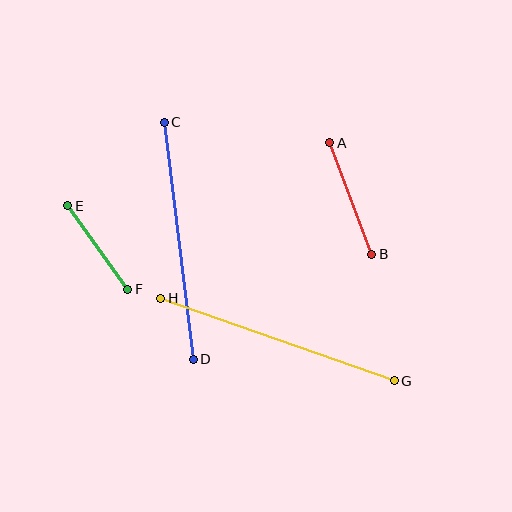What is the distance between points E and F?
The distance is approximately 103 pixels.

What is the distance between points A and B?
The distance is approximately 119 pixels.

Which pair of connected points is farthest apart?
Points G and H are farthest apart.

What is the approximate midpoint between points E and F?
The midpoint is at approximately (98, 248) pixels.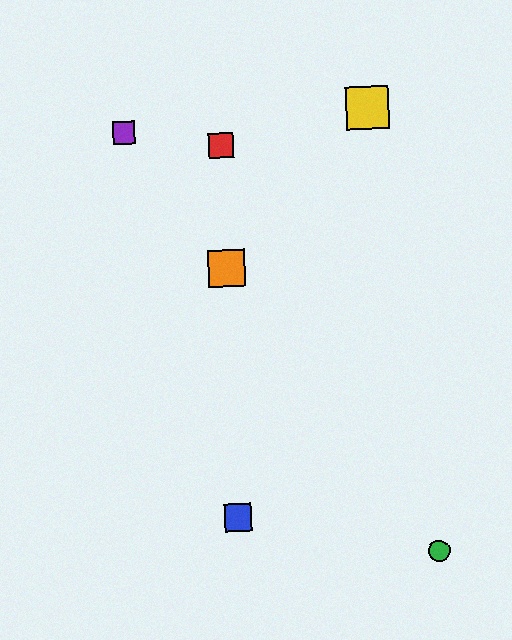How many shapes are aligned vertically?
3 shapes (the red square, the blue square, the orange square) are aligned vertically.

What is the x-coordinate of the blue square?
The blue square is at x≈238.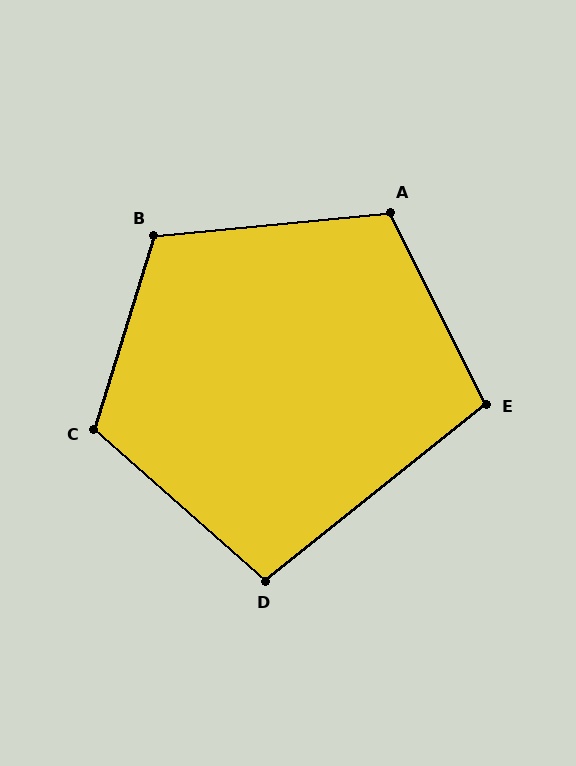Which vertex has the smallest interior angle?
D, at approximately 100 degrees.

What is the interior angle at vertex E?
Approximately 102 degrees (obtuse).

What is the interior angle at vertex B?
Approximately 113 degrees (obtuse).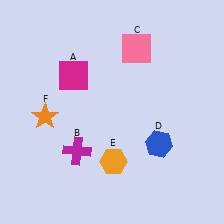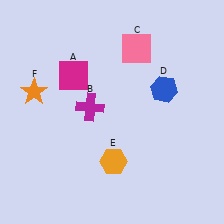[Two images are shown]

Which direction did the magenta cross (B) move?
The magenta cross (B) moved up.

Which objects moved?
The objects that moved are: the magenta cross (B), the blue hexagon (D), the orange star (F).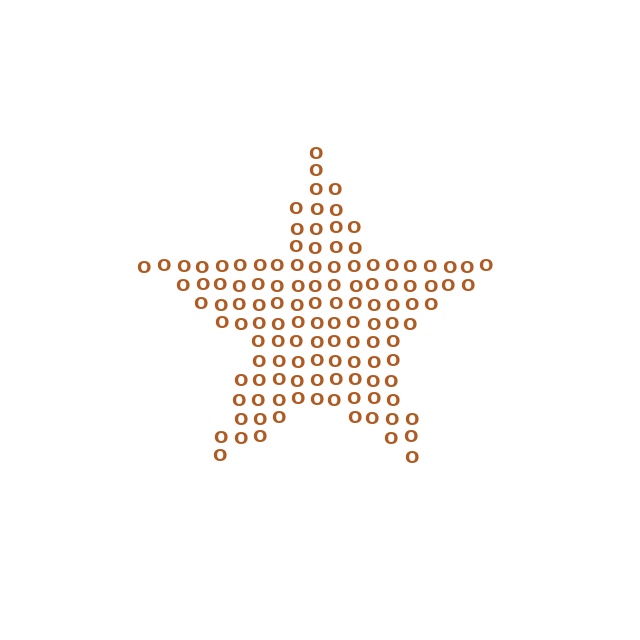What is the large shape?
The large shape is a star.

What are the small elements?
The small elements are letter O's.